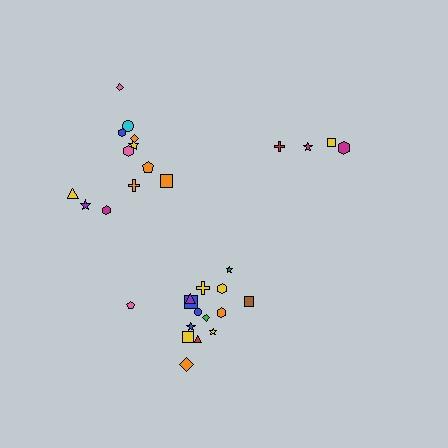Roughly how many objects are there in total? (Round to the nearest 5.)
Roughly 30 objects in total.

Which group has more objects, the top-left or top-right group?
The top-left group.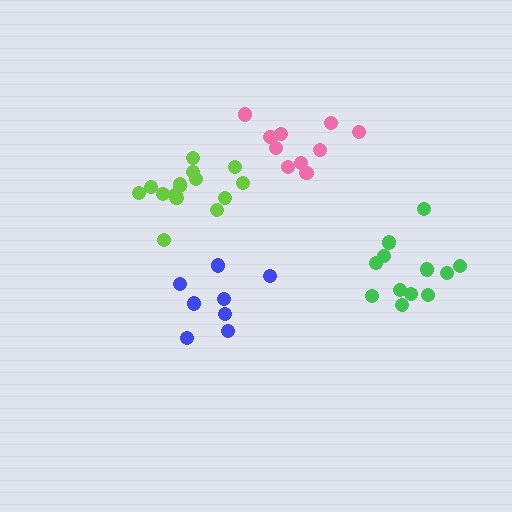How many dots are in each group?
Group 1: 9 dots, Group 2: 15 dots, Group 3: 12 dots, Group 4: 10 dots (46 total).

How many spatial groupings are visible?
There are 4 spatial groupings.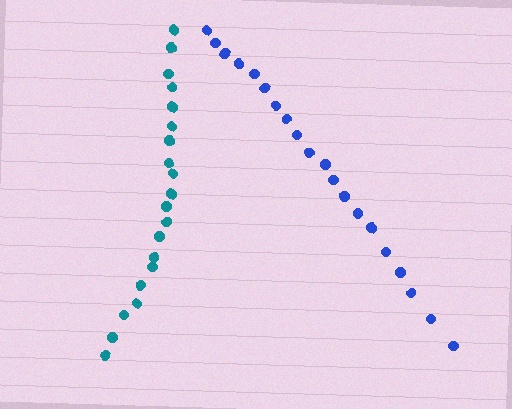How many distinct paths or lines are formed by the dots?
There are 2 distinct paths.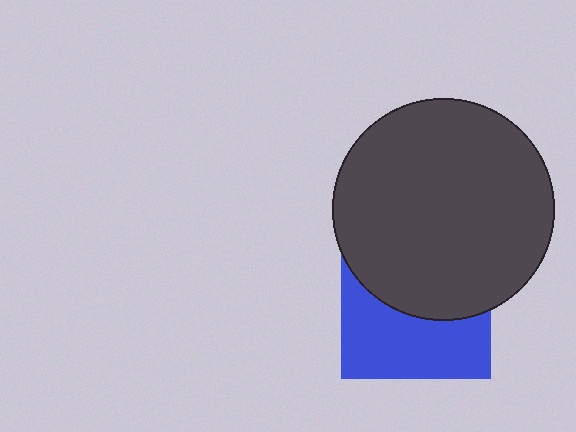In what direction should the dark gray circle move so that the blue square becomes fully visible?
The dark gray circle should move up. That is the shortest direction to clear the overlap and leave the blue square fully visible.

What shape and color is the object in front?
The object in front is a dark gray circle.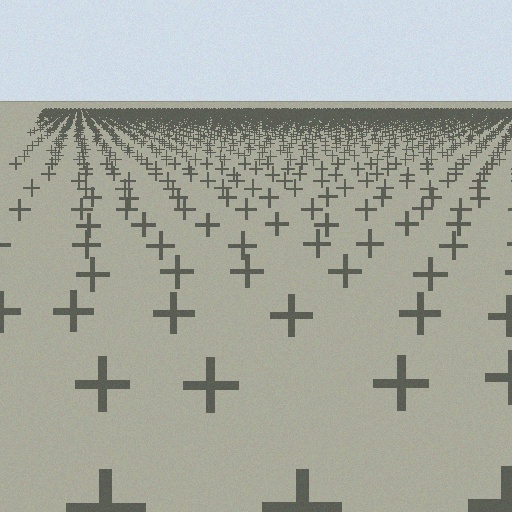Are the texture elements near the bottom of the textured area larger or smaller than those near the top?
Larger. Near the bottom, elements are closer to the viewer and appear at a bigger on-screen size.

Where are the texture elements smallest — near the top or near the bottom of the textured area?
Near the top.